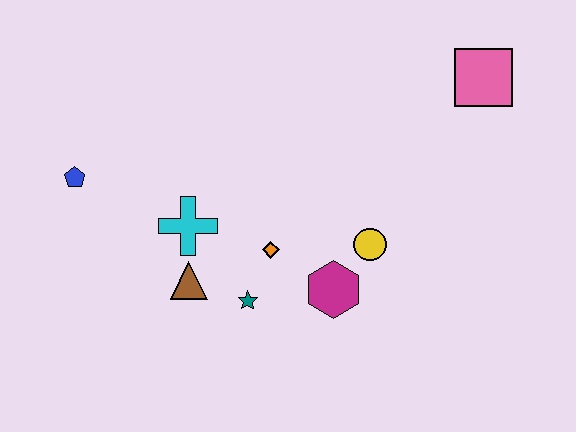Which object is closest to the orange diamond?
The teal star is closest to the orange diamond.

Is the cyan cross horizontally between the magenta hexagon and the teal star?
No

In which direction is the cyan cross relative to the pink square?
The cyan cross is to the left of the pink square.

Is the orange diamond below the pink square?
Yes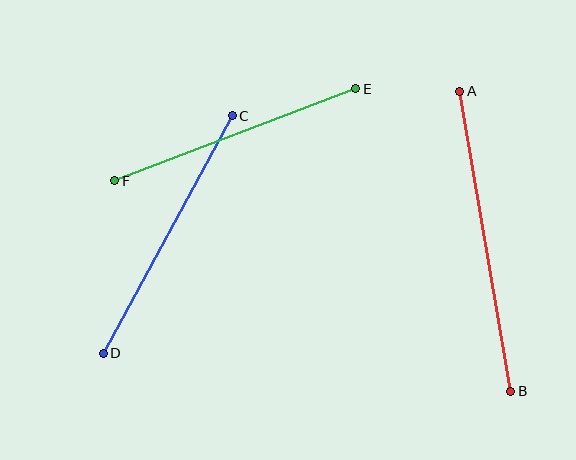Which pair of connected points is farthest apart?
Points A and B are farthest apart.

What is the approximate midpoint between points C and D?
The midpoint is at approximately (168, 235) pixels.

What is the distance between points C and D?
The distance is approximately 270 pixels.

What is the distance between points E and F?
The distance is approximately 258 pixels.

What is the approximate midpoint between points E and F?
The midpoint is at approximately (235, 135) pixels.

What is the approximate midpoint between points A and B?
The midpoint is at approximately (485, 241) pixels.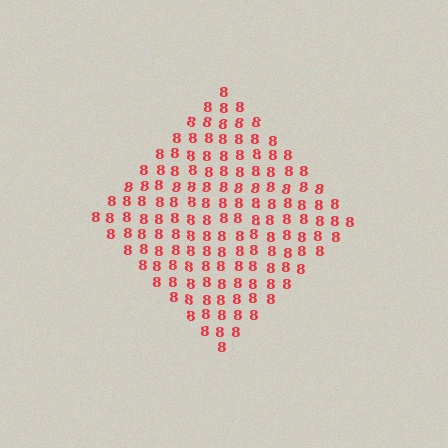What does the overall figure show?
The overall figure shows a diamond.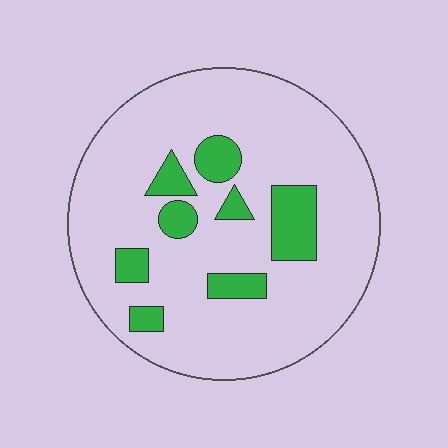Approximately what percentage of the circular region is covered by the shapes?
Approximately 15%.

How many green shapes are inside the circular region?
8.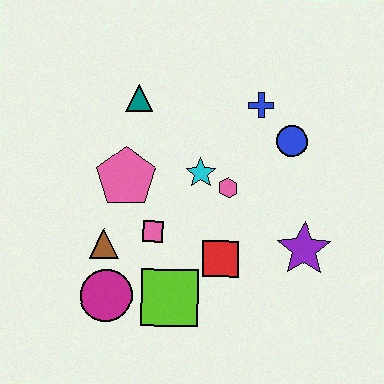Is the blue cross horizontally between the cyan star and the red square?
No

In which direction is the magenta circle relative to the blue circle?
The magenta circle is to the left of the blue circle.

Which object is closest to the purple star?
The red square is closest to the purple star.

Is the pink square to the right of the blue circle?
No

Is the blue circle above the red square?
Yes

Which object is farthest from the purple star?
The teal triangle is farthest from the purple star.